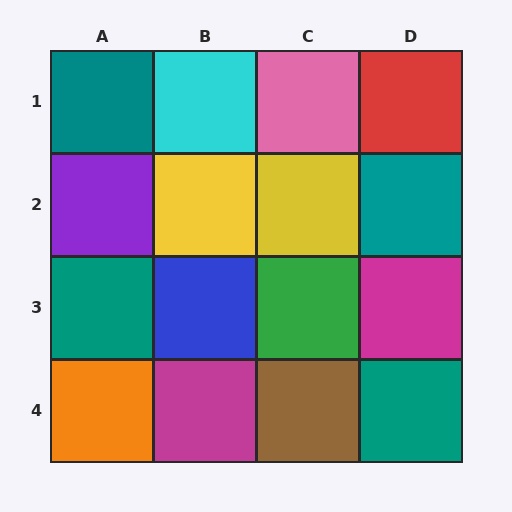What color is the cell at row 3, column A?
Teal.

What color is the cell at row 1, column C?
Pink.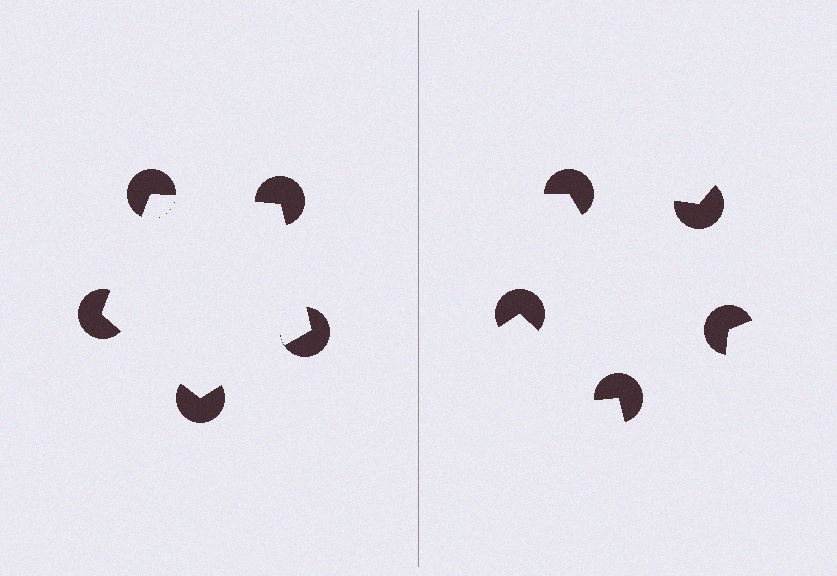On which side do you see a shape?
An illusory pentagon appears on the left side. On the right side the wedge cuts are rotated, so no coherent shape forms.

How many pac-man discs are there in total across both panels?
10 — 5 on each side.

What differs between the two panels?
The pac-man discs are positioned identically on both sides; only the wedge orientations differ. On the left they align to a pentagon; on the right they are misaligned.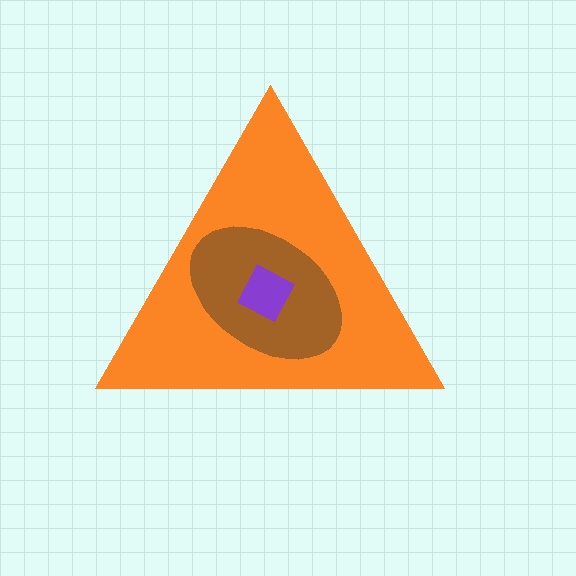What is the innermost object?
The purple square.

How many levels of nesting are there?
3.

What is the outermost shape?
The orange triangle.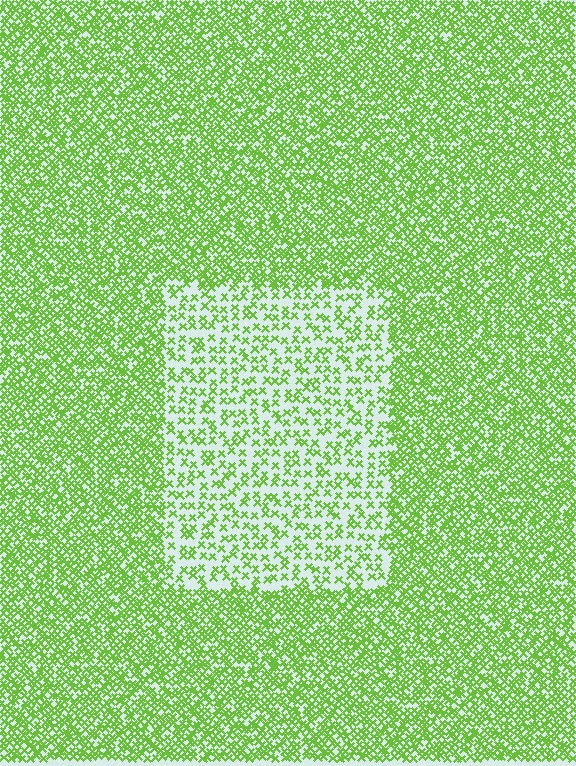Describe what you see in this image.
The image contains small lime elements arranged at two different densities. A rectangle-shaped region is visible where the elements are less densely packed than the surrounding area.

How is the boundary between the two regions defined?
The boundary is defined by a change in element density (approximately 2.3x ratio). All elements are the same color, size, and shape.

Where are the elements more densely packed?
The elements are more densely packed outside the rectangle boundary.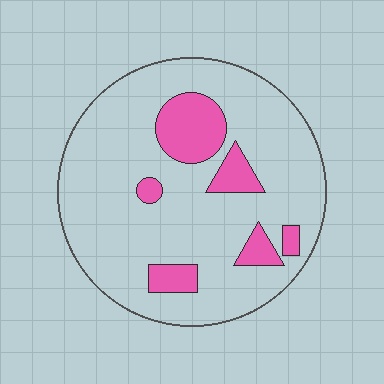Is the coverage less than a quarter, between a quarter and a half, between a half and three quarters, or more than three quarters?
Less than a quarter.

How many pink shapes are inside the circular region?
6.